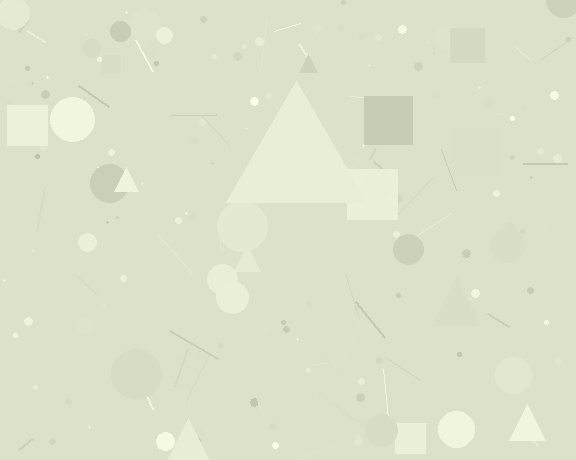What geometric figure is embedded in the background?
A triangle is embedded in the background.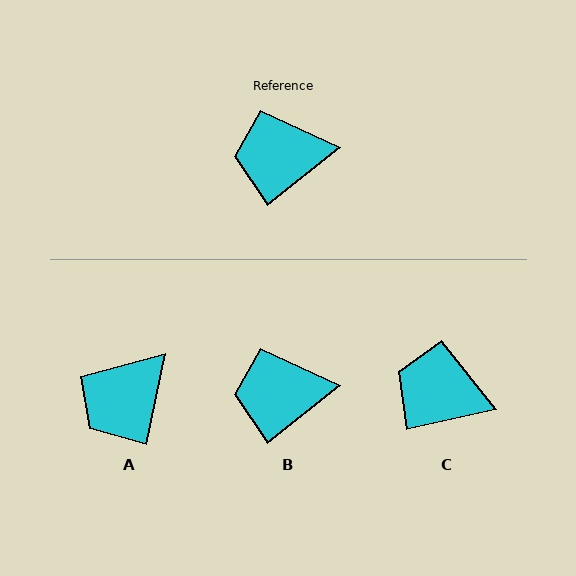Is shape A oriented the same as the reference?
No, it is off by about 40 degrees.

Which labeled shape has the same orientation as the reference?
B.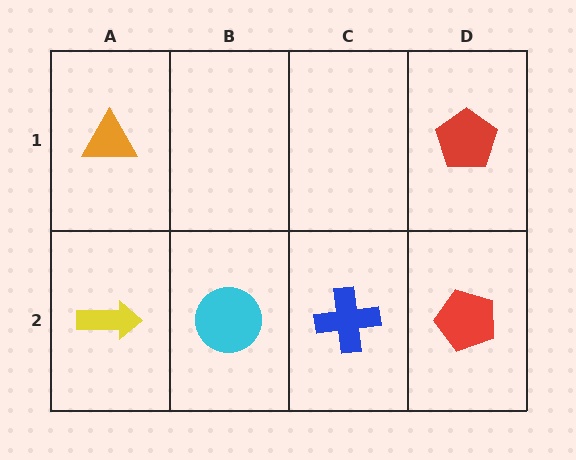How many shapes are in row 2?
4 shapes.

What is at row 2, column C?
A blue cross.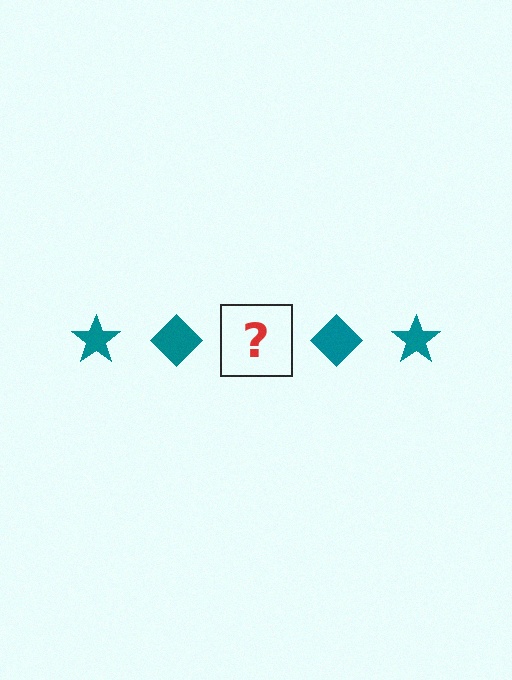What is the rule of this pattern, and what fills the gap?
The rule is that the pattern cycles through star, diamond shapes in teal. The gap should be filled with a teal star.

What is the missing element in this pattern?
The missing element is a teal star.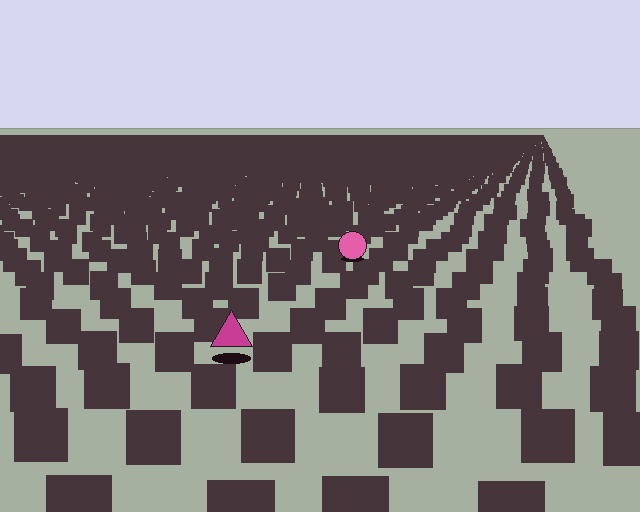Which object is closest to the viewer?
The magenta triangle is closest. The texture marks near it are larger and more spread out.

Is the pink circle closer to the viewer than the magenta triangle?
No. The magenta triangle is closer — you can tell from the texture gradient: the ground texture is coarser near it.